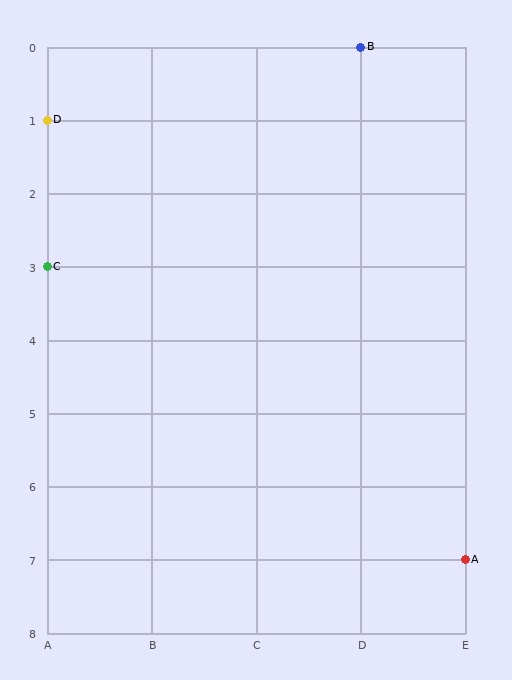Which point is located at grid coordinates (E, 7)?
Point A is at (E, 7).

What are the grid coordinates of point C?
Point C is at grid coordinates (A, 3).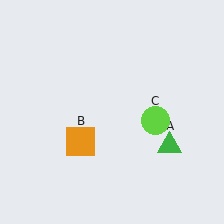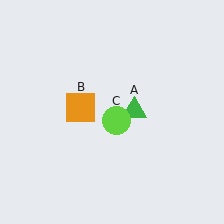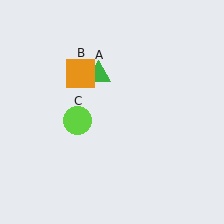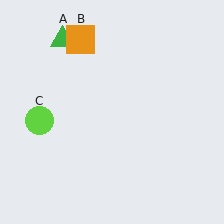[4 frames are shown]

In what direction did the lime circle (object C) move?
The lime circle (object C) moved left.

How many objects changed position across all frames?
3 objects changed position: green triangle (object A), orange square (object B), lime circle (object C).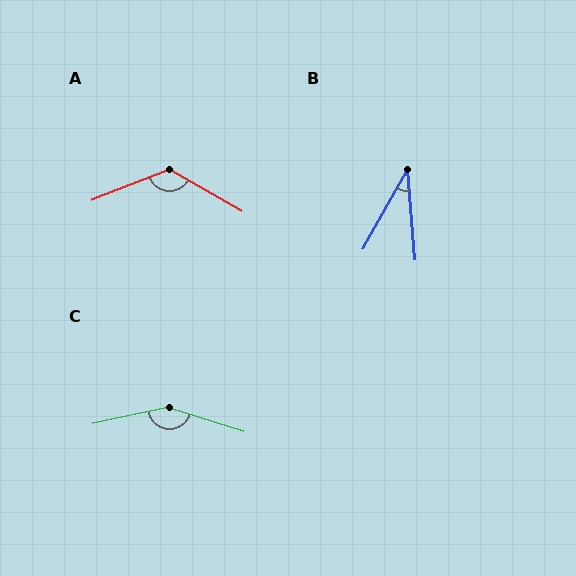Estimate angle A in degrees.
Approximately 129 degrees.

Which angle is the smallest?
B, at approximately 35 degrees.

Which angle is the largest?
C, at approximately 150 degrees.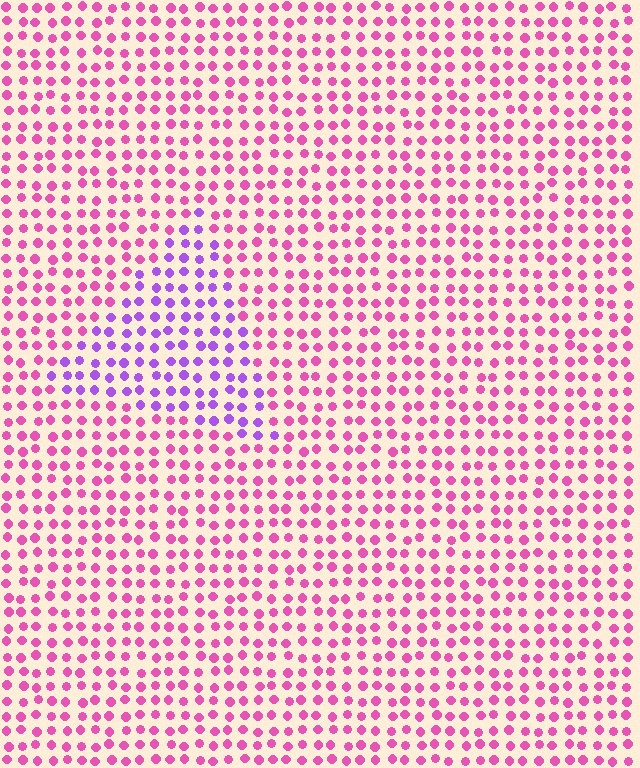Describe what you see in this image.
The image is filled with small pink elements in a uniform arrangement. A triangle-shaped region is visible where the elements are tinted to a slightly different hue, forming a subtle color boundary.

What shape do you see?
I see a triangle.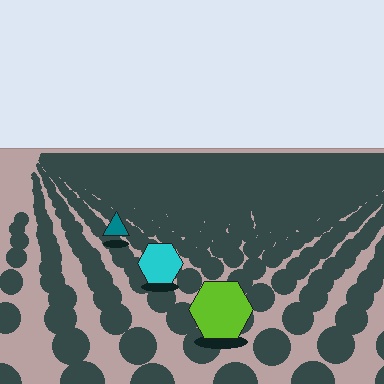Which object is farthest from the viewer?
The teal triangle is farthest from the viewer. It appears smaller and the ground texture around it is denser.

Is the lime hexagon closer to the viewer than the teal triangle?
Yes. The lime hexagon is closer — you can tell from the texture gradient: the ground texture is coarser near it.